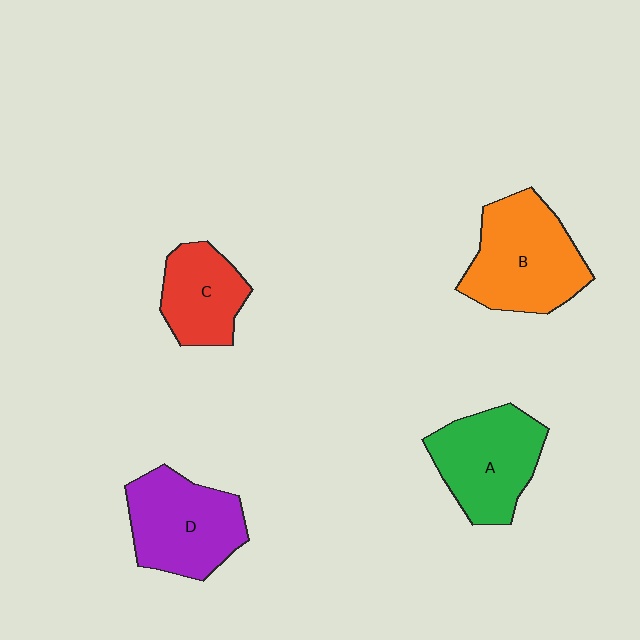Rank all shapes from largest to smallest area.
From largest to smallest: B (orange), D (purple), A (green), C (red).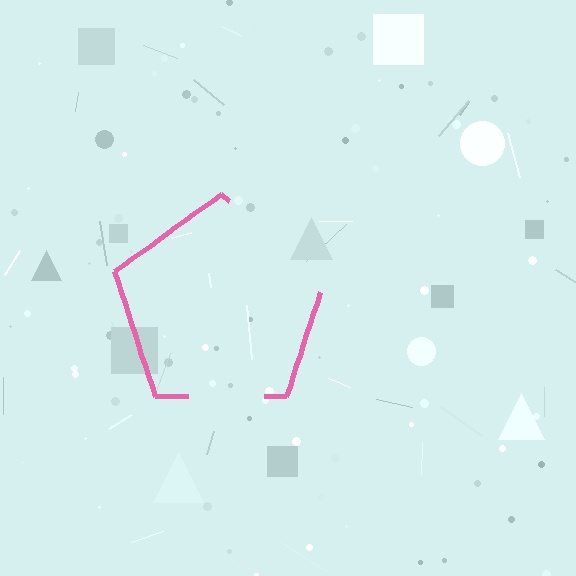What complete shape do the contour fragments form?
The contour fragments form a pentagon.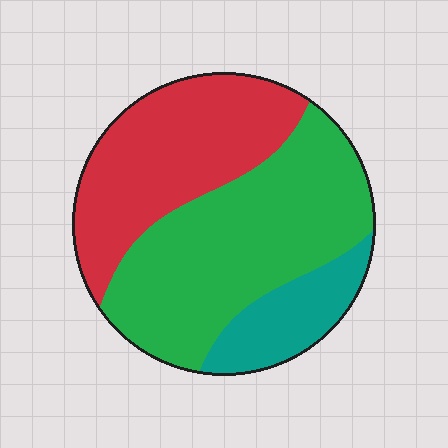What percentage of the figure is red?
Red covers 36% of the figure.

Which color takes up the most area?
Green, at roughly 50%.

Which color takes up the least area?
Teal, at roughly 15%.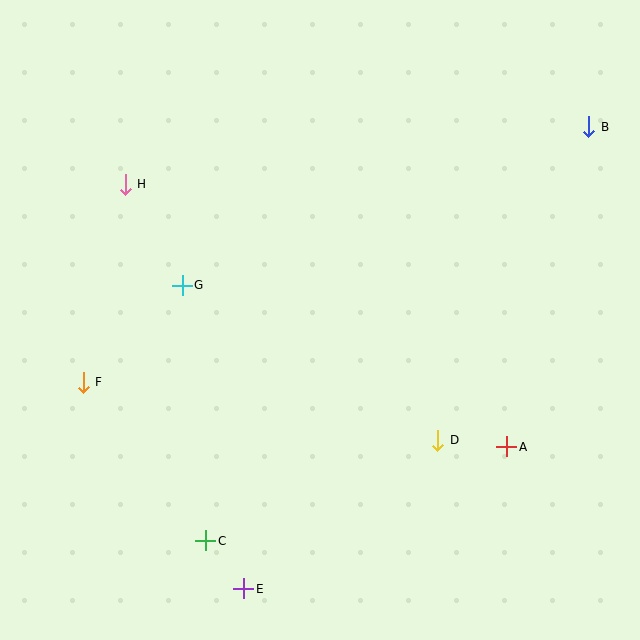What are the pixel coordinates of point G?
Point G is at (182, 285).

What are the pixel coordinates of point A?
Point A is at (507, 447).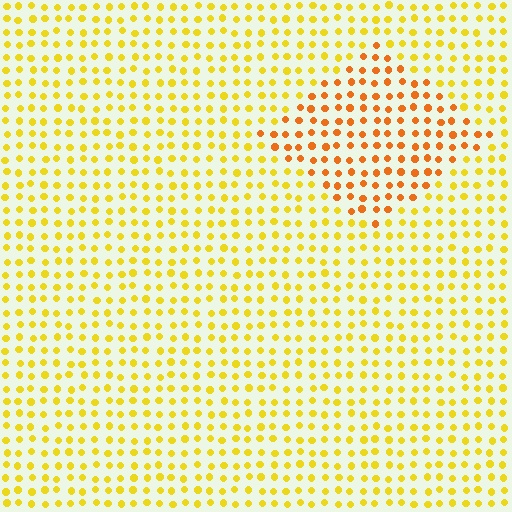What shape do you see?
I see a diamond.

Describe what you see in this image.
The image is filled with small yellow elements in a uniform arrangement. A diamond-shaped region is visible where the elements are tinted to a slightly different hue, forming a subtle color boundary.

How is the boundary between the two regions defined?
The boundary is defined purely by a slight shift in hue (about 30 degrees). Spacing, size, and orientation are identical on both sides.